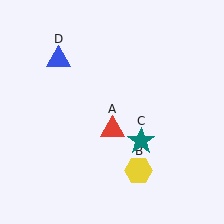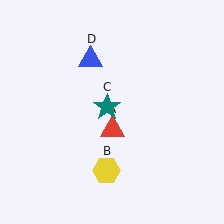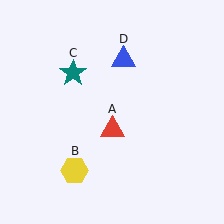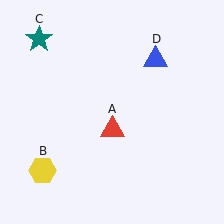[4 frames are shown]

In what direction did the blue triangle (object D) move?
The blue triangle (object D) moved right.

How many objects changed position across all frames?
3 objects changed position: yellow hexagon (object B), teal star (object C), blue triangle (object D).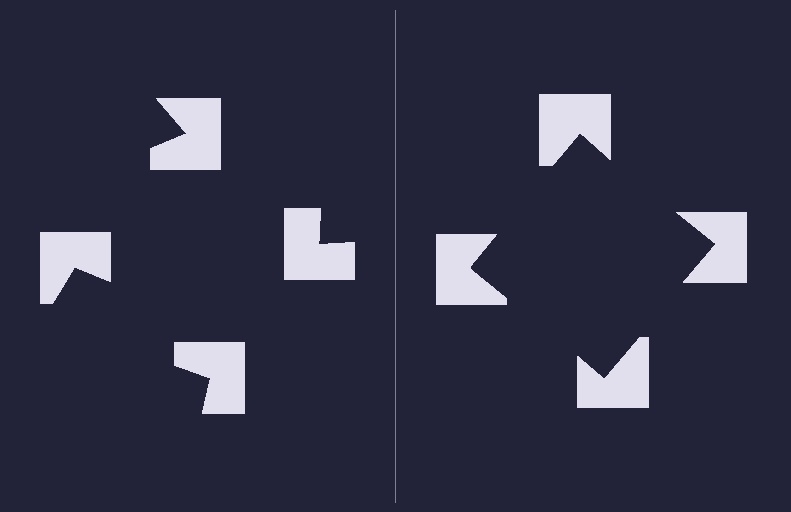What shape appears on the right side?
An illusory square.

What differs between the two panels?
The notched squares are positioned identically on both sides; only the wedge orientations differ. On the right they align to a square; on the left they are misaligned.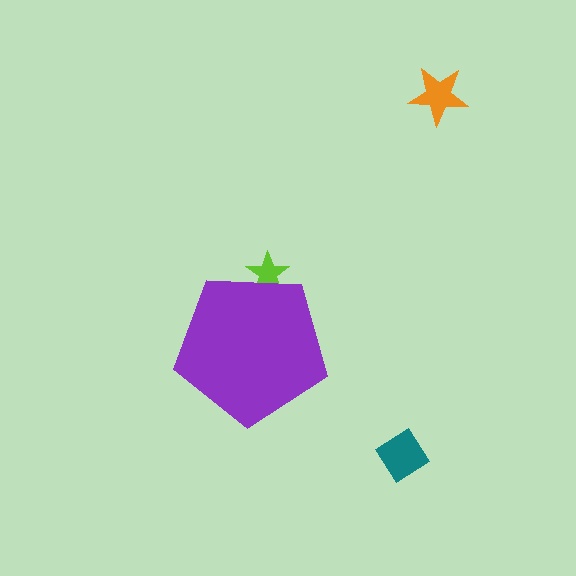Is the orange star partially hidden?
No, the orange star is fully visible.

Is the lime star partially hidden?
Yes, the lime star is partially hidden behind the purple pentagon.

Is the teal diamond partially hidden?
No, the teal diamond is fully visible.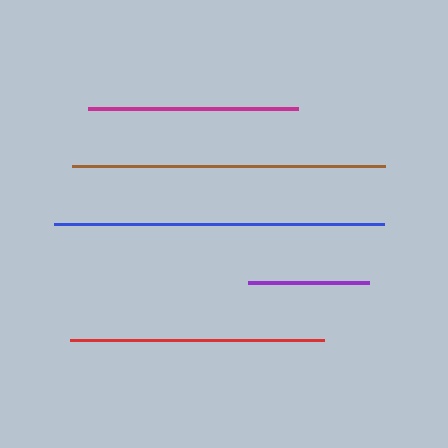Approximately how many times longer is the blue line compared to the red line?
The blue line is approximately 1.3 times the length of the red line.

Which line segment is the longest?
The blue line is the longest at approximately 330 pixels.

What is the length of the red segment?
The red segment is approximately 254 pixels long.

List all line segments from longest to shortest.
From longest to shortest: blue, brown, red, magenta, purple.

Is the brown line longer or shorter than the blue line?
The blue line is longer than the brown line.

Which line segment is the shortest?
The purple line is the shortest at approximately 120 pixels.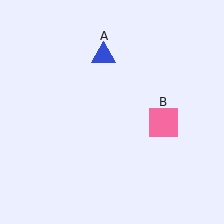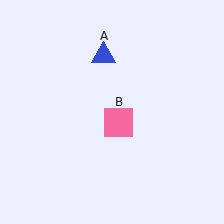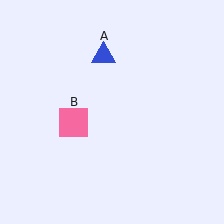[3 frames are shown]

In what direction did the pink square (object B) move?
The pink square (object B) moved left.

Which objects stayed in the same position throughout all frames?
Blue triangle (object A) remained stationary.